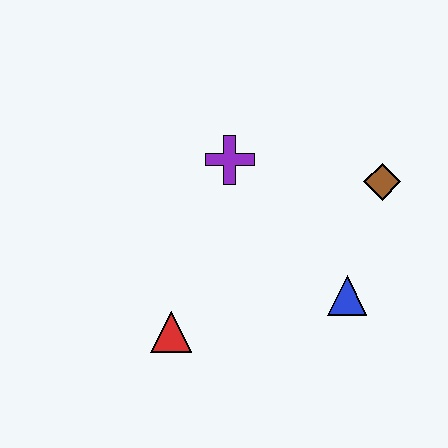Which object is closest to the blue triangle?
The brown diamond is closest to the blue triangle.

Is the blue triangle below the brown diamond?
Yes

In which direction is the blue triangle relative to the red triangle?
The blue triangle is to the right of the red triangle.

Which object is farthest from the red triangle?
The brown diamond is farthest from the red triangle.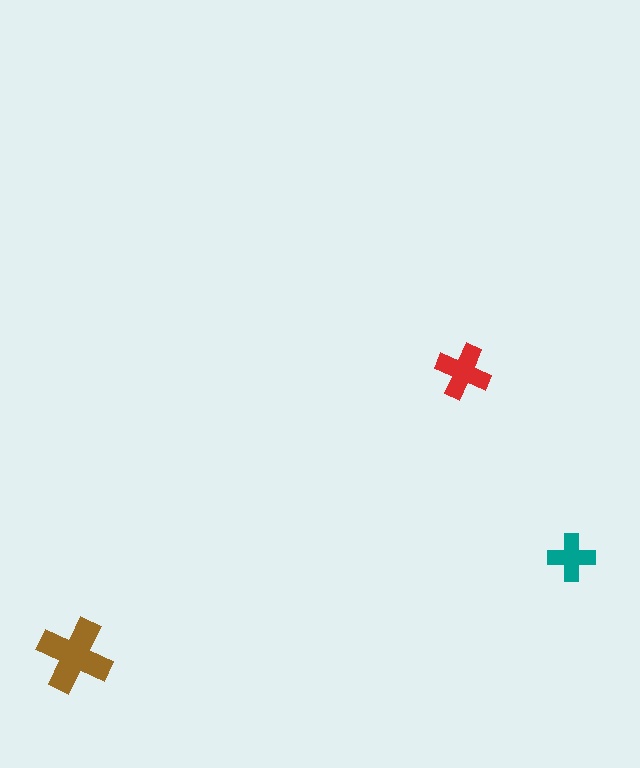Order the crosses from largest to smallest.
the brown one, the red one, the teal one.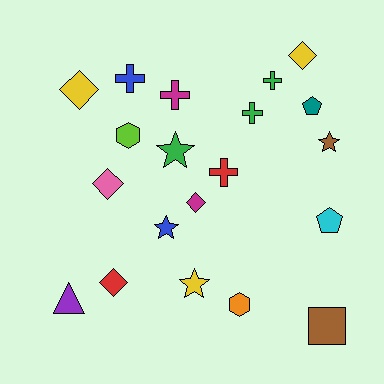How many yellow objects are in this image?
There are 3 yellow objects.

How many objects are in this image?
There are 20 objects.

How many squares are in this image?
There is 1 square.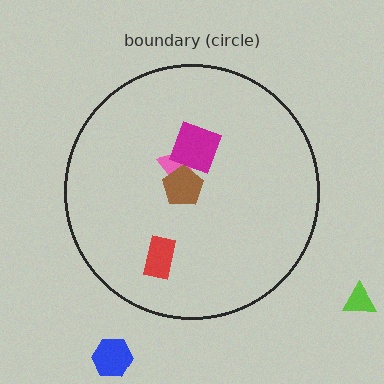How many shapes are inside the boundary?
4 inside, 2 outside.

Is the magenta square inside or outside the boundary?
Inside.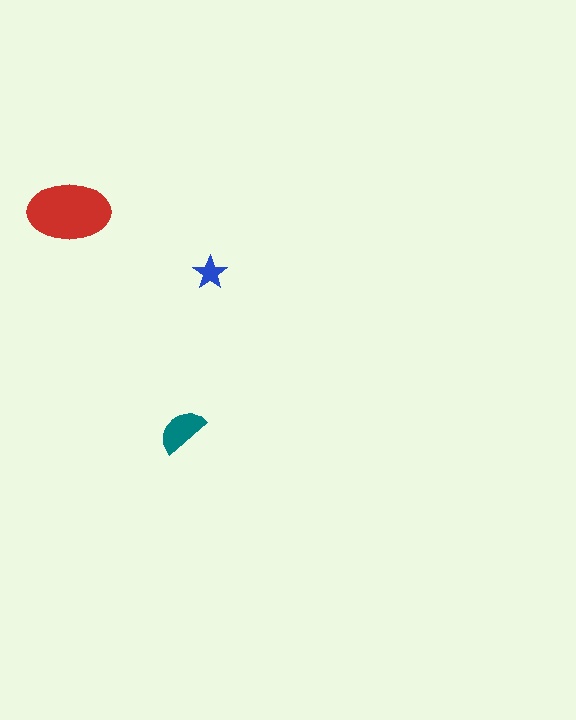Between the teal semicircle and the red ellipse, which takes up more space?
The red ellipse.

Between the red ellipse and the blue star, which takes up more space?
The red ellipse.